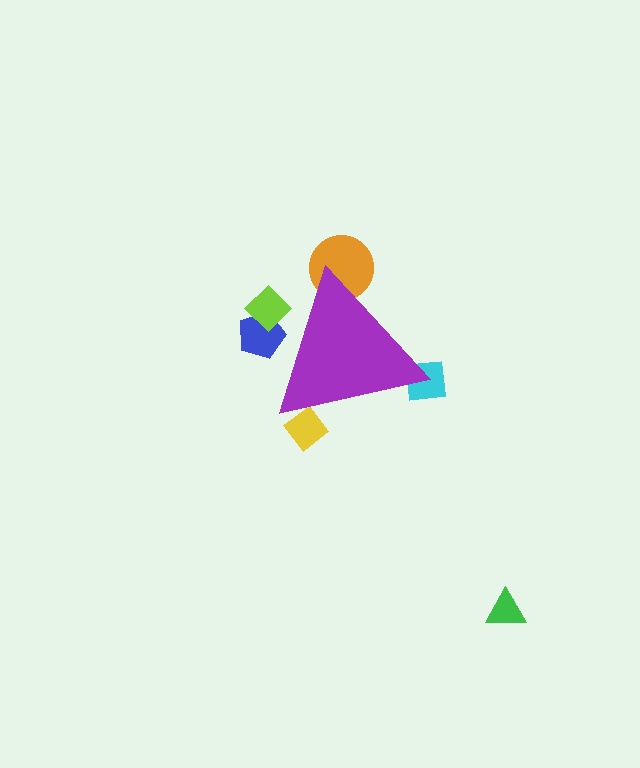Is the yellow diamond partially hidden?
Yes, the yellow diamond is partially hidden behind the purple triangle.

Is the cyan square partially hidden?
Yes, the cyan square is partially hidden behind the purple triangle.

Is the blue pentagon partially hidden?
Yes, the blue pentagon is partially hidden behind the purple triangle.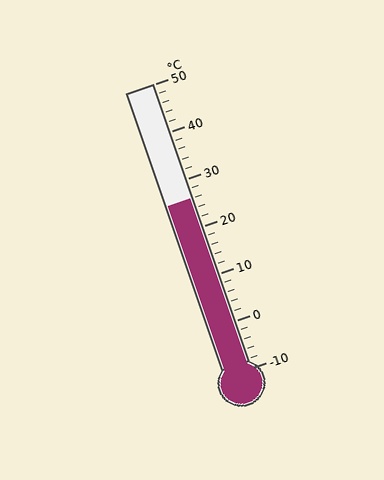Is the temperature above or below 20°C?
The temperature is above 20°C.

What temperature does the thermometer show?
The thermometer shows approximately 26°C.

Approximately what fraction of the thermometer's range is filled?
The thermometer is filled to approximately 60% of its range.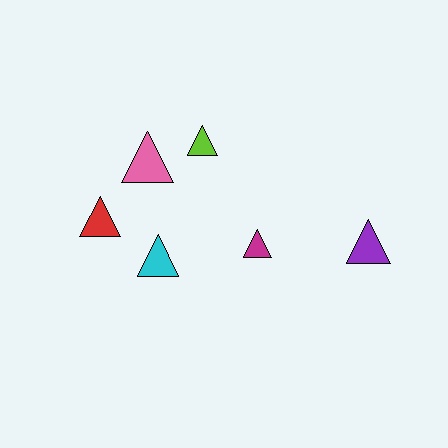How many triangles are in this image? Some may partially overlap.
There are 6 triangles.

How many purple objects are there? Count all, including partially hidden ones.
There is 1 purple object.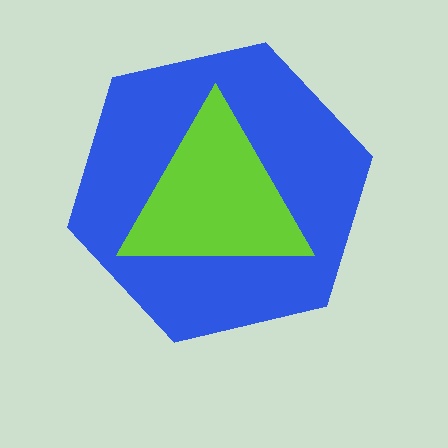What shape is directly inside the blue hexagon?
The lime triangle.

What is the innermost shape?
The lime triangle.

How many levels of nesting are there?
2.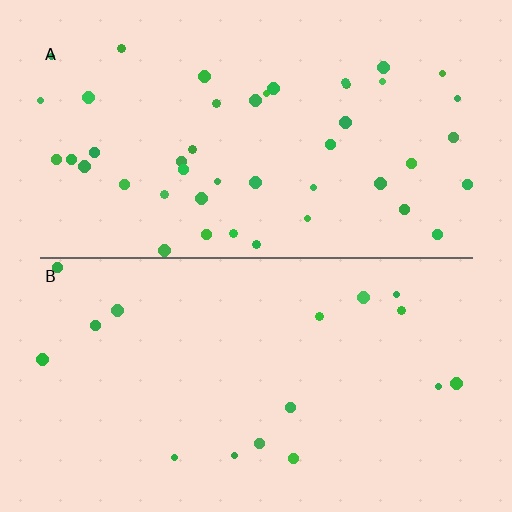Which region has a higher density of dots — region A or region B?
A (the top).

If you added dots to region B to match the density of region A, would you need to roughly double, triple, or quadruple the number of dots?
Approximately triple.